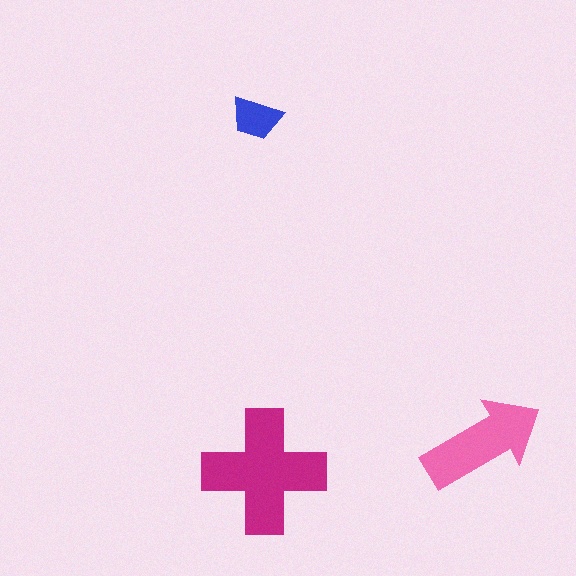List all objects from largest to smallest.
The magenta cross, the pink arrow, the blue trapezoid.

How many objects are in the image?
There are 3 objects in the image.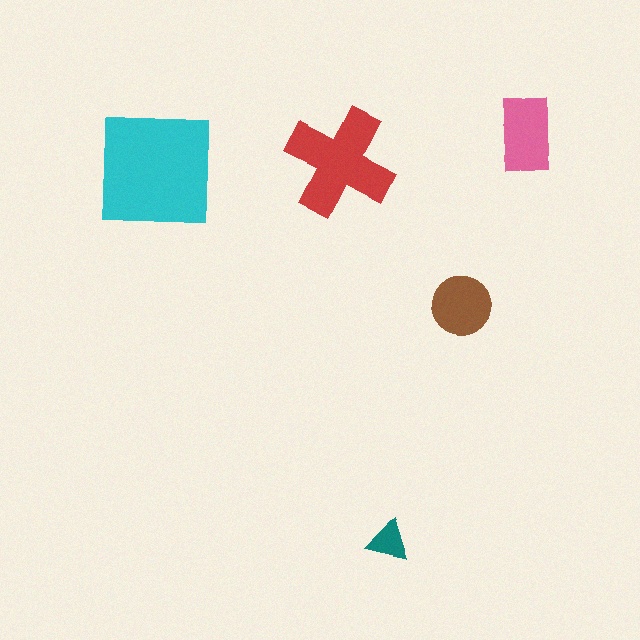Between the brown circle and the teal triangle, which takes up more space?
The brown circle.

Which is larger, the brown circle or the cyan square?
The cyan square.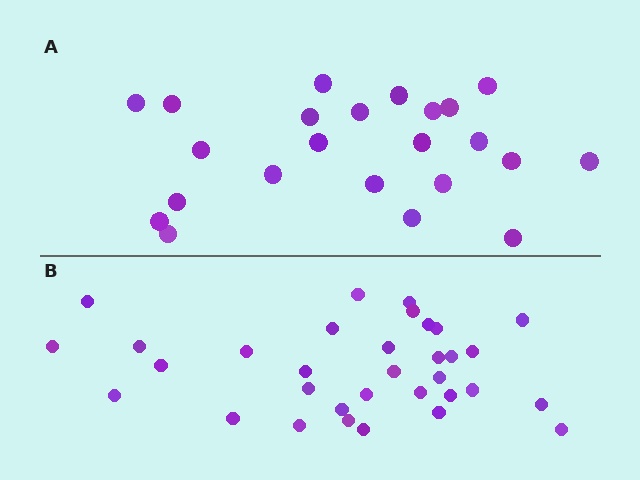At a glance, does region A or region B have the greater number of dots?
Region B (the bottom region) has more dots.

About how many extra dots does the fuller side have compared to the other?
Region B has roughly 10 or so more dots than region A.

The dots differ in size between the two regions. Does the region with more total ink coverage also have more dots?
No. Region A has more total ink coverage because its dots are larger, but region B actually contains more individual dots. Total area can be misleading — the number of items is what matters here.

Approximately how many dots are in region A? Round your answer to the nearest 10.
About 20 dots. (The exact count is 23, which rounds to 20.)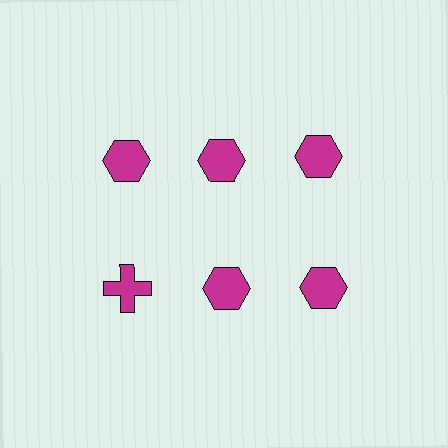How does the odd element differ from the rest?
It has a different shape: cross instead of hexagon.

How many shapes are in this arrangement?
There are 6 shapes arranged in a grid pattern.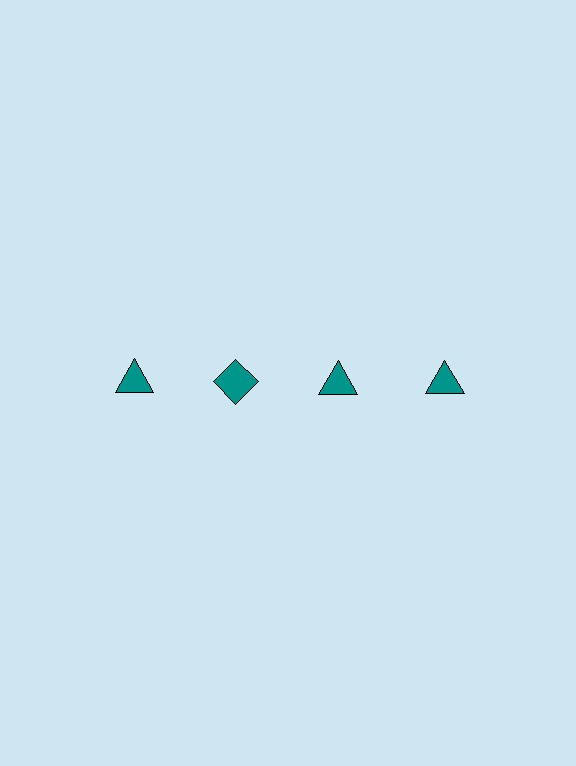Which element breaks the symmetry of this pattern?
The teal diamond in the top row, second from left column breaks the symmetry. All other shapes are teal triangles.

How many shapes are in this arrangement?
There are 4 shapes arranged in a grid pattern.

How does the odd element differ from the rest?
It has a different shape: diamond instead of triangle.